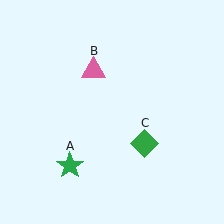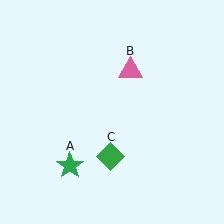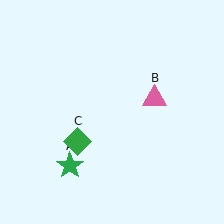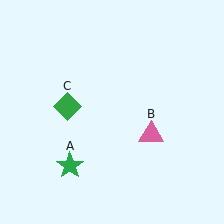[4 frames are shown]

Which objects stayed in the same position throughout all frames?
Green star (object A) remained stationary.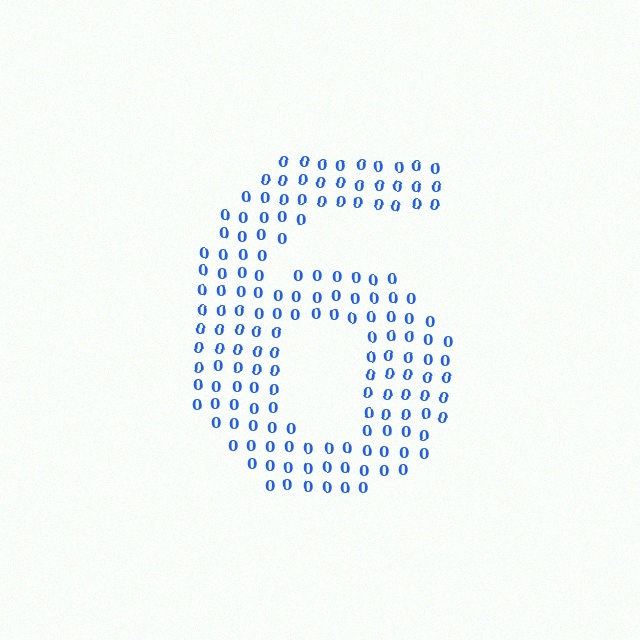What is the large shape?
The large shape is the digit 6.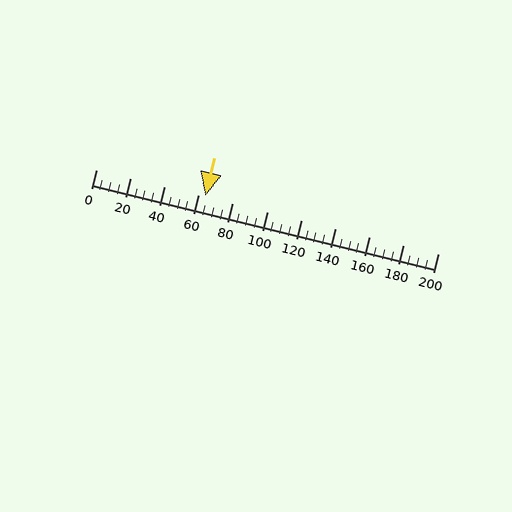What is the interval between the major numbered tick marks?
The major tick marks are spaced 20 units apart.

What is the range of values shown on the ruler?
The ruler shows values from 0 to 200.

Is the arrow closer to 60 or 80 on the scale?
The arrow is closer to 60.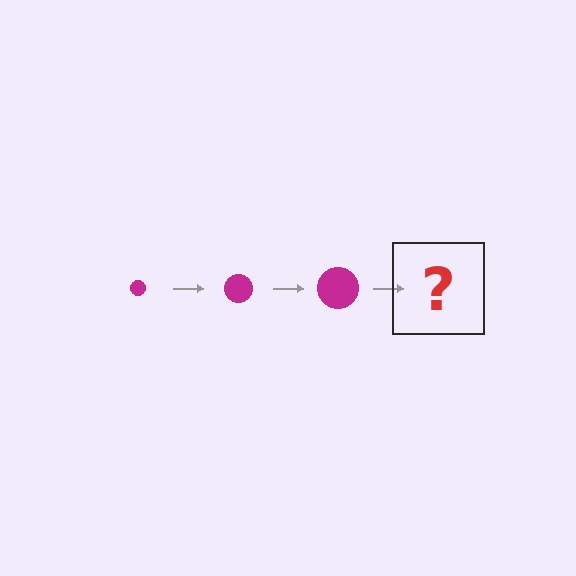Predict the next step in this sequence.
The next step is a magenta circle, larger than the previous one.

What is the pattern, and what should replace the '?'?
The pattern is that the circle gets progressively larger each step. The '?' should be a magenta circle, larger than the previous one.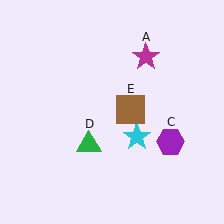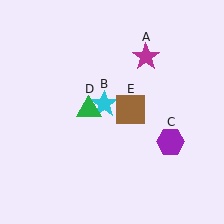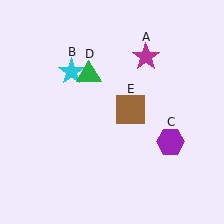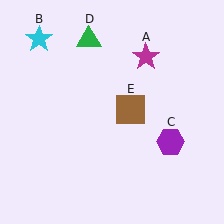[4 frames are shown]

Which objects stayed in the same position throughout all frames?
Magenta star (object A) and purple hexagon (object C) and brown square (object E) remained stationary.